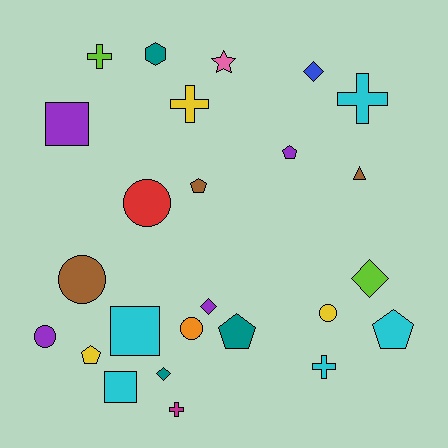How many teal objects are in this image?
There are 3 teal objects.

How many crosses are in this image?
There are 5 crosses.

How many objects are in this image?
There are 25 objects.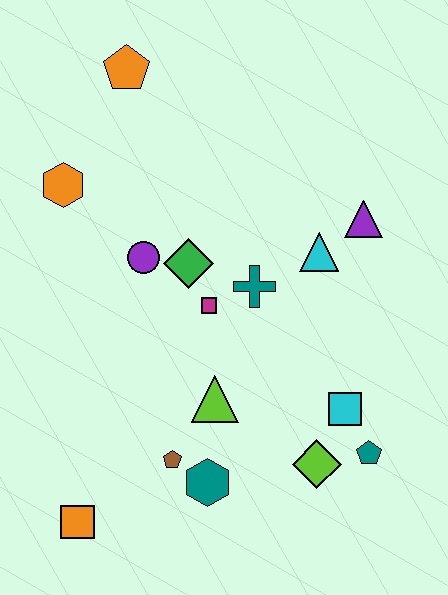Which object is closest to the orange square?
The brown pentagon is closest to the orange square.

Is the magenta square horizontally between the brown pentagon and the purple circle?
No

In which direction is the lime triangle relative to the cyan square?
The lime triangle is to the left of the cyan square.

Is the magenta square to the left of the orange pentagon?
No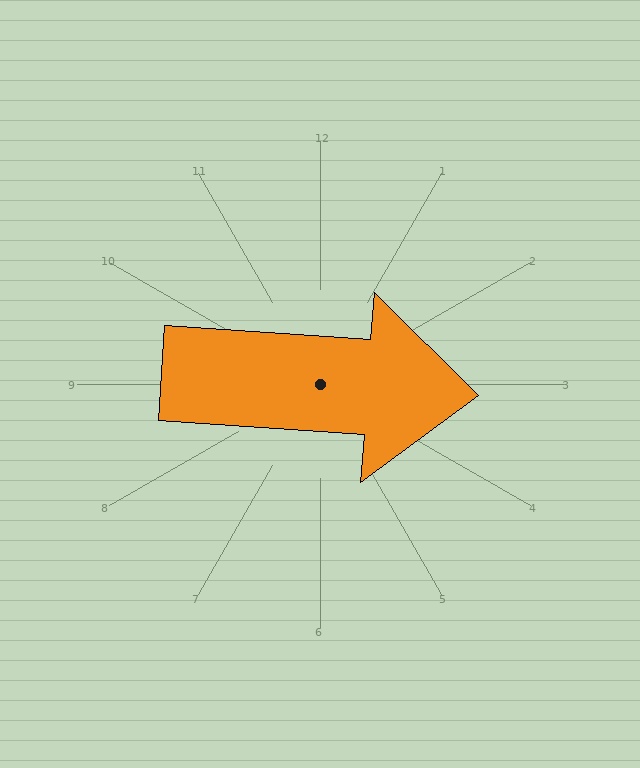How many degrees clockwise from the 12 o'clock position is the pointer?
Approximately 94 degrees.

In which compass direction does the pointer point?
East.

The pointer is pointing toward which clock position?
Roughly 3 o'clock.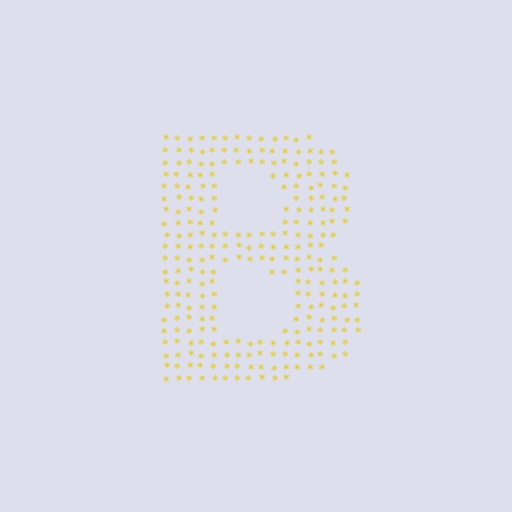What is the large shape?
The large shape is the letter B.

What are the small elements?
The small elements are asterisks.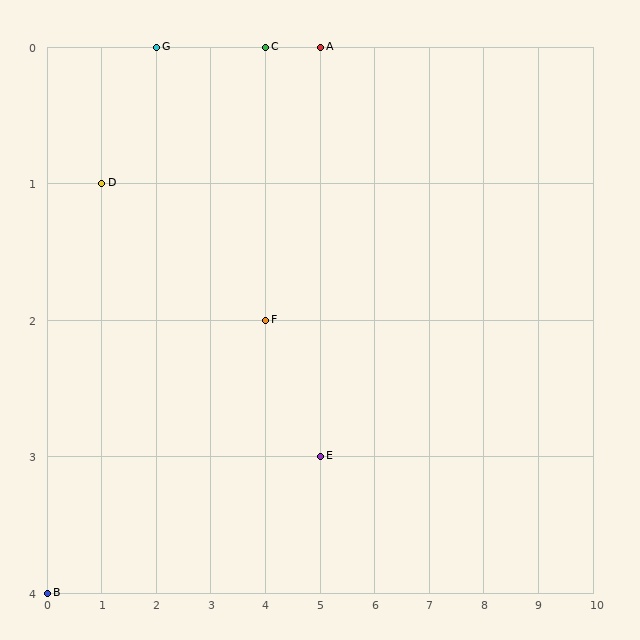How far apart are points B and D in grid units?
Points B and D are 1 column and 3 rows apart (about 3.2 grid units diagonally).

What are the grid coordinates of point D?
Point D is at grid coordinates (1, 1).